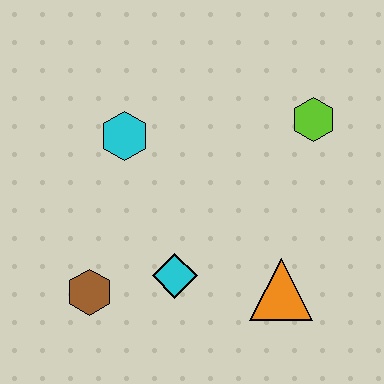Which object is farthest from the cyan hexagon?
The orange triangle is farthest from the cyan hexagon.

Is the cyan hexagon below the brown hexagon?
No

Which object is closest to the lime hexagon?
The orange triangle is closest to the lime hexagon.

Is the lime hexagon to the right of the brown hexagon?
Yes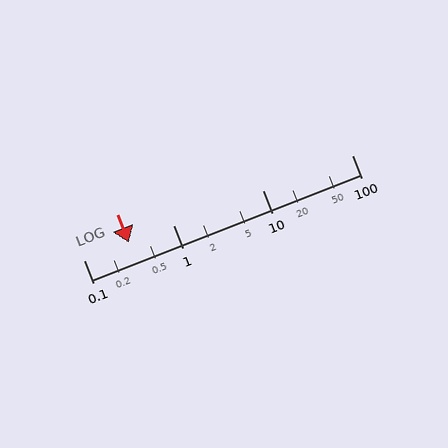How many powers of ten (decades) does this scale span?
The scale spans 3 decades, from 0.1 to 100.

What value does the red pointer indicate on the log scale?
The pointer indicates approximately 0.32.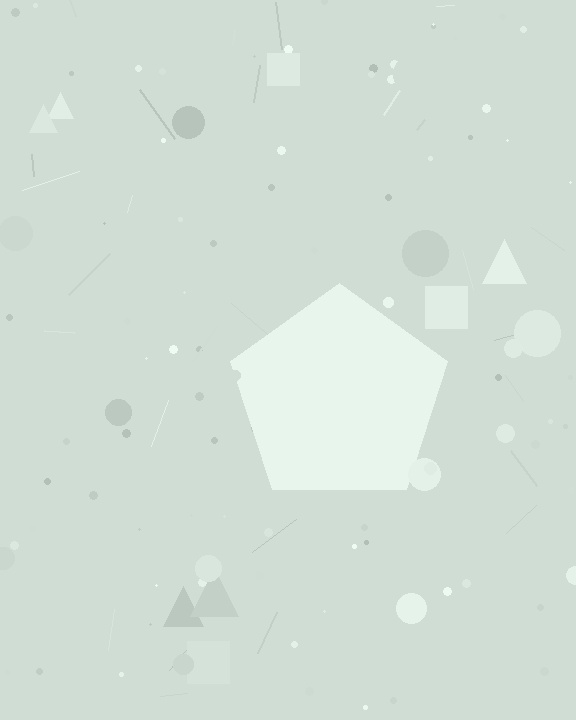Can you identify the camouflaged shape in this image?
The camouflaged shape is a pentagon.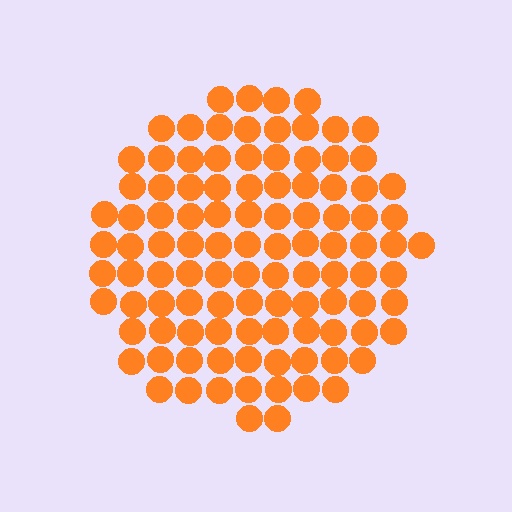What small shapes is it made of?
It is made of small circles.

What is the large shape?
The large shape is a circle.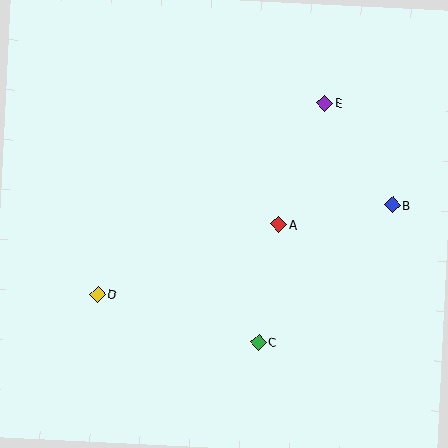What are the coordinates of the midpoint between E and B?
The midpoint between E and B is at (358, 154).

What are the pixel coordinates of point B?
Point B is at (392, 205).